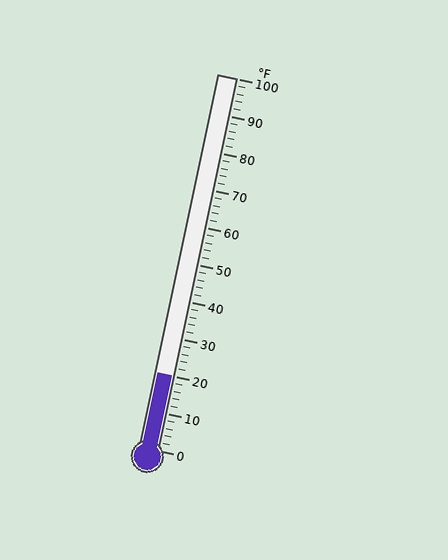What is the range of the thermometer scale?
The thermometer scale ranges from 0°F to 100°F.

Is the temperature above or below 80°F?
The temperature is below 80°F.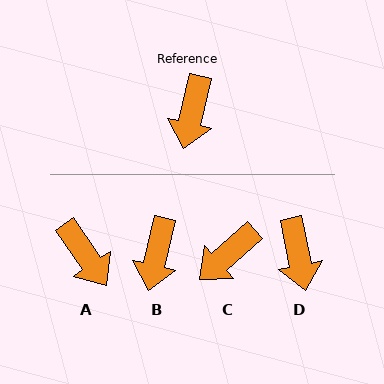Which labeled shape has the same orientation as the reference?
B.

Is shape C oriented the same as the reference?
No, it is off by about 35 degrees.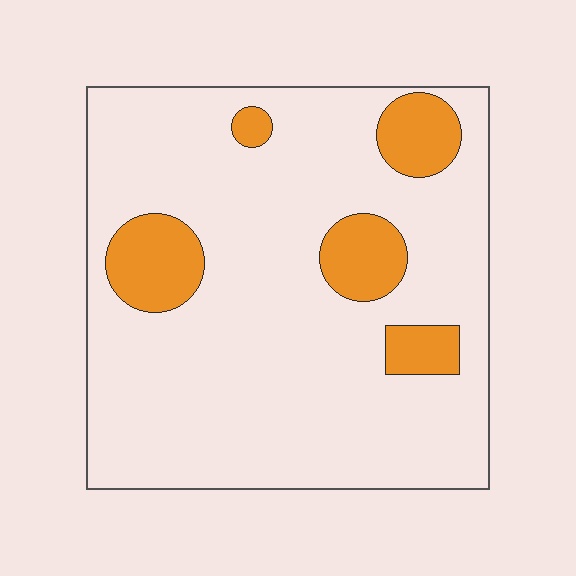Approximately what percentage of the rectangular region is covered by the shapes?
Approximately 15%.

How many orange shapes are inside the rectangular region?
5.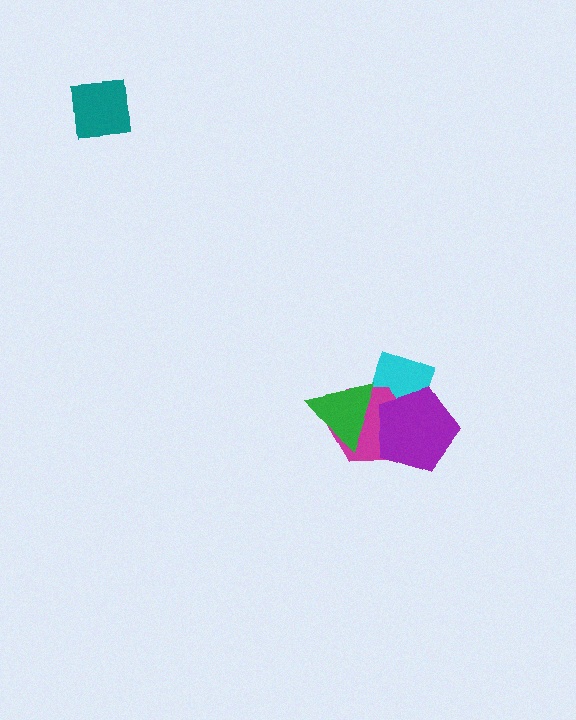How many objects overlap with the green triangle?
3 objects overlap with the green triangle.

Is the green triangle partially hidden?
No, no other shape covers it.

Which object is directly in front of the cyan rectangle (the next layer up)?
The magenta hexagon is directly in front of the cyan rectangle.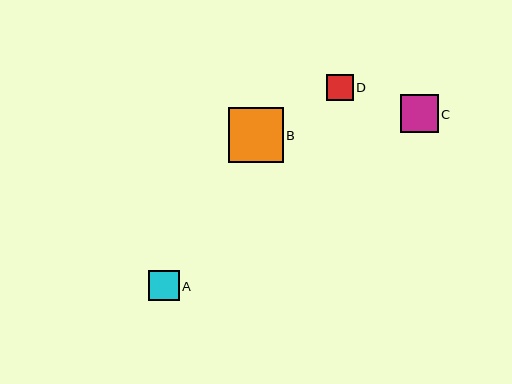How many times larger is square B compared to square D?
Square B is approximately 2.1 times the size of square D.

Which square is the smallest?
Square D is the smallest with a size of approximately 26 pixels.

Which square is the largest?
Square B is the largest with a size of approximately 55 pixels.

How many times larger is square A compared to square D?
Square A is approximately 1.2 times the size of square D.